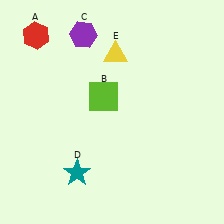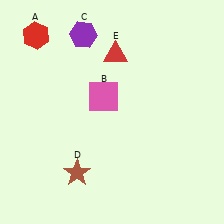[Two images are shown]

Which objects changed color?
B changed from lime to pink. D changed from teal to brown. E changed from yellow to red.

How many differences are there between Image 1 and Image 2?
There are 3 differences between the two images.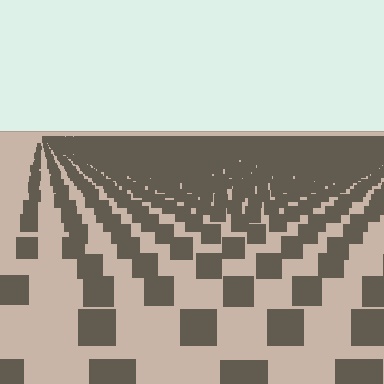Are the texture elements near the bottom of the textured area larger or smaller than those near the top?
Larger. Near the bottom, elements are closer to the viewer and appear at a bigger on-screen size.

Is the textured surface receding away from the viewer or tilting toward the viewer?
The surface is receding away from the viewer. Texture elements get smaller and denser toward the top.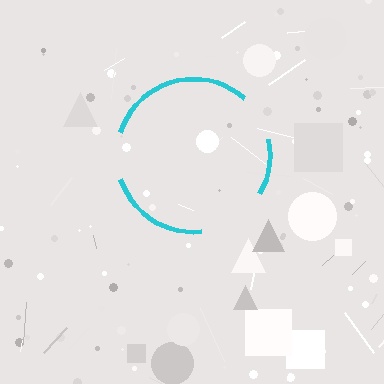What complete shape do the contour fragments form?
The contour fragments form a circle.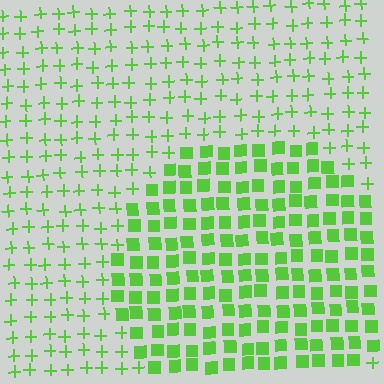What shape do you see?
I see a circle.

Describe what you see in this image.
The image is filled with small lime elements arranged in a uniform grid. A circle-shaped region contains squares, while the surrounding area contains plus signs. The boundary is defined purely by the change in element shape.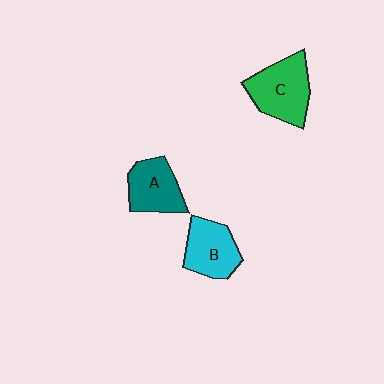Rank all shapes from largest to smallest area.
From largest to smallest: C (green), B (cyan), A (teal).